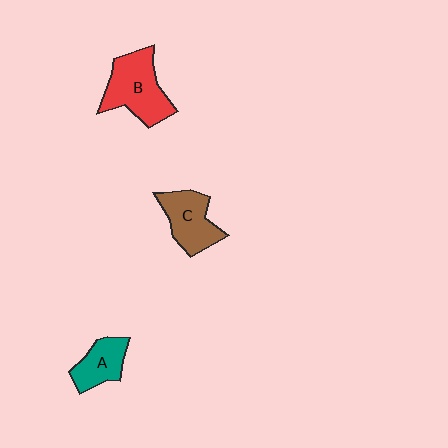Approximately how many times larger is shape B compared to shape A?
Approximately 1.7 times.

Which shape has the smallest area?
Shape A (teal).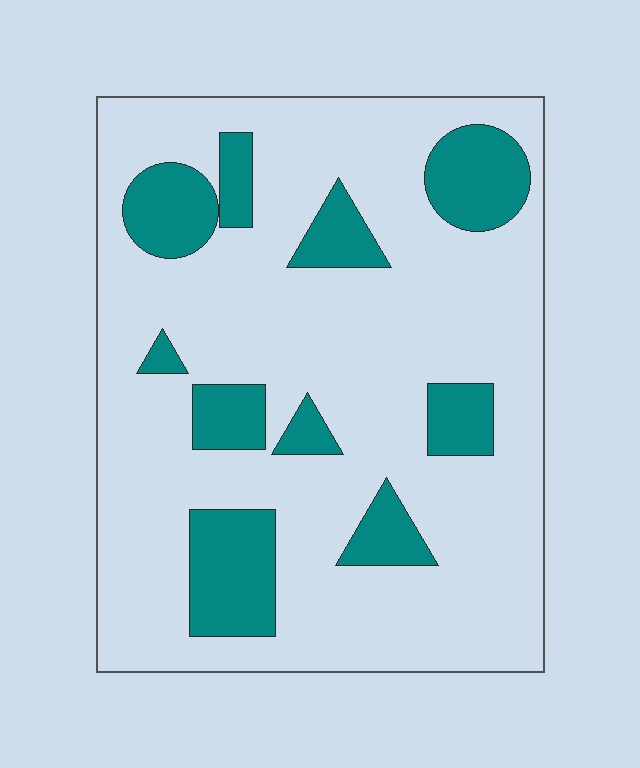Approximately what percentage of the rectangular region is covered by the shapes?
Approximately 20%.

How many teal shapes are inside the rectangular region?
10.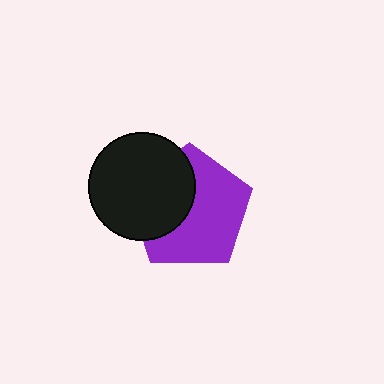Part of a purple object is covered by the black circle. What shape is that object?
It is a pentagon.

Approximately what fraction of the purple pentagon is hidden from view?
Roughly 39% of the purple pentagon is hidden behind the black circle.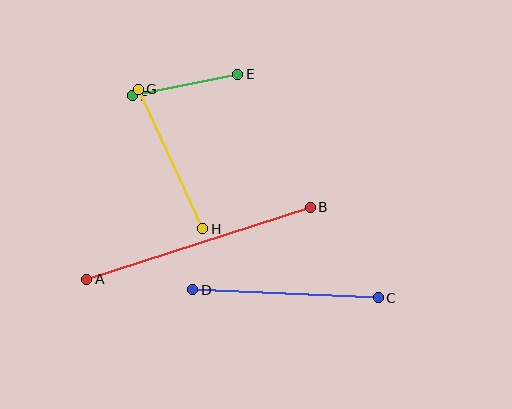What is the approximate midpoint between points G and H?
The midpoint is at approximately (170, 159) pixels.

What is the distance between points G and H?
The distance is approximately 154 pixels.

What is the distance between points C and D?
The distance is approximately 186 pixels.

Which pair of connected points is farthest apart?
Points A and B are farthest apart.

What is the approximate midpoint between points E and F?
The midpoint is at approximately (185, 85) pixels.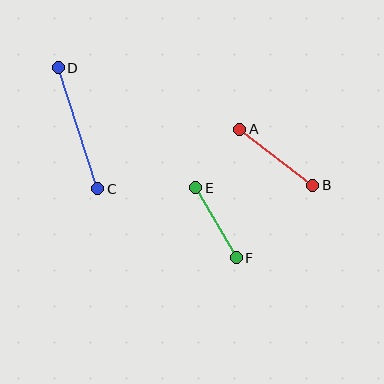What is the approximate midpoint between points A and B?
The midpoint is at approximately (276, 157) pixels.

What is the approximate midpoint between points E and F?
The midpoint is at approximately (216, 223) pixels.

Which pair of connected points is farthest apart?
Points C and D are farthest apart.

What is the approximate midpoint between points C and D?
The midpoint is at approximately (78, 128) pixels.